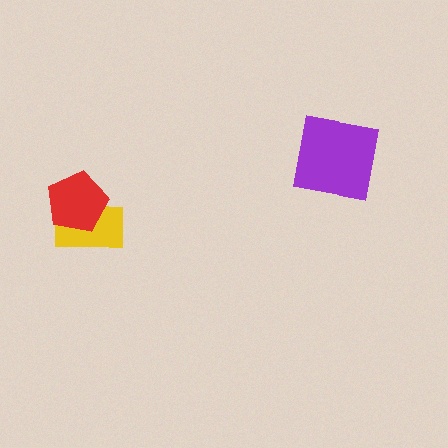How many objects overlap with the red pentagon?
1 object overlaps with the red pentagon.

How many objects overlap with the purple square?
0 objects overlap with the purple square.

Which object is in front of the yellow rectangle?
The red pentagon is in front of the yellow rectangle.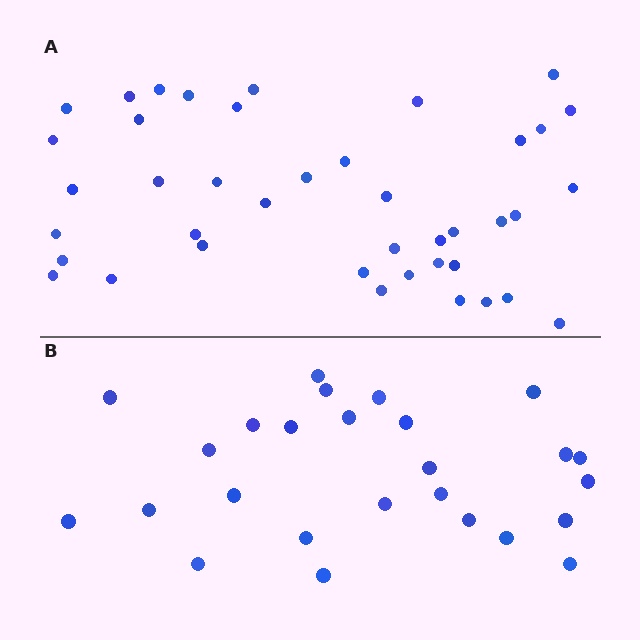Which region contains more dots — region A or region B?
Region A (the top region) has more dots.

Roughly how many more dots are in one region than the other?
Region A has approximately 15 more dots than region B.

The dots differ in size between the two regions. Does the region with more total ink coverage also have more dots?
No. Region B has more total ink coverage because its dots are larger, but region A actually contains more individual dots. Total area can be misleading — the number of items is what matters here.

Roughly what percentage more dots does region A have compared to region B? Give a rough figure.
About 60% more.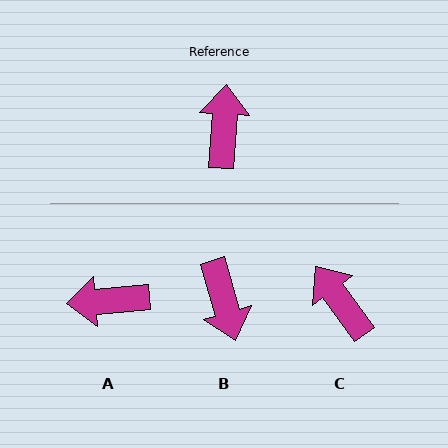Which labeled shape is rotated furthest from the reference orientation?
B, about 160 degrees away.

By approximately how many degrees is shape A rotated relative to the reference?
Approximately 98 degrees counter-clockwise.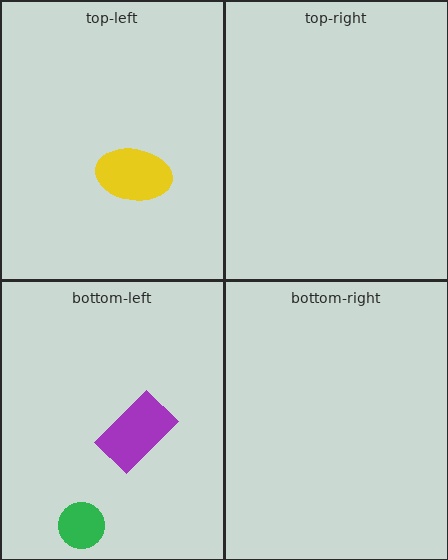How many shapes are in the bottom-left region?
2.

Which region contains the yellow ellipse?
The top-left region.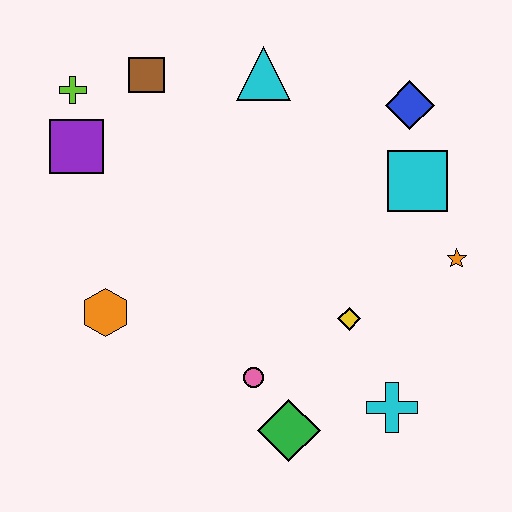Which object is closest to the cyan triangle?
The brown square is closest to the cyan triangle.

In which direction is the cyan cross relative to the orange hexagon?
The cyan cross is to the right of the orange hexagon.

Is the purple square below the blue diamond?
Yes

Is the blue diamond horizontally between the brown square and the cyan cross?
No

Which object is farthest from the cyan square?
The lime cross is farthest from the cyan square.